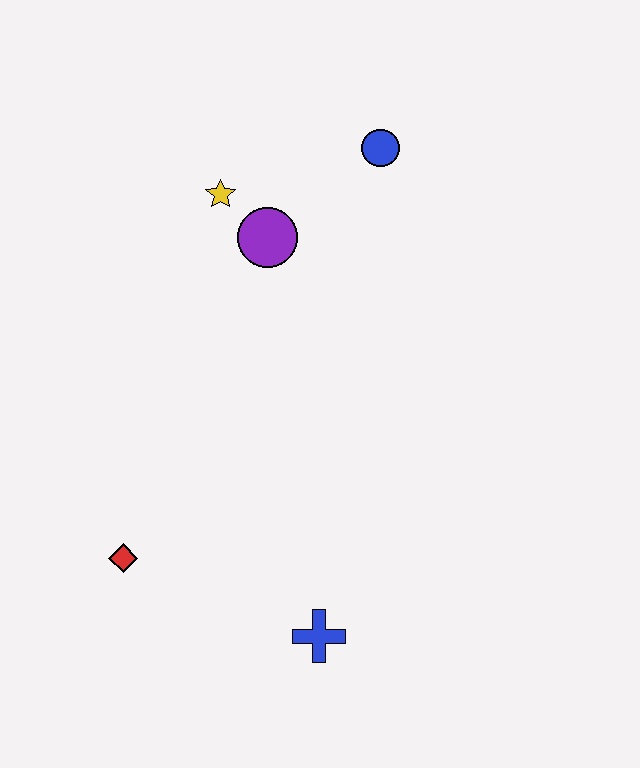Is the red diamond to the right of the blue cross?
No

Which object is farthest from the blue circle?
The blue cross is farthest from the blue circle.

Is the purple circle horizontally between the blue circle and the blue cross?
No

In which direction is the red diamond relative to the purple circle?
The red diamond is below the purple circle.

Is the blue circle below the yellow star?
No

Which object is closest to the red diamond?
The blue cross is closest to the red diamond.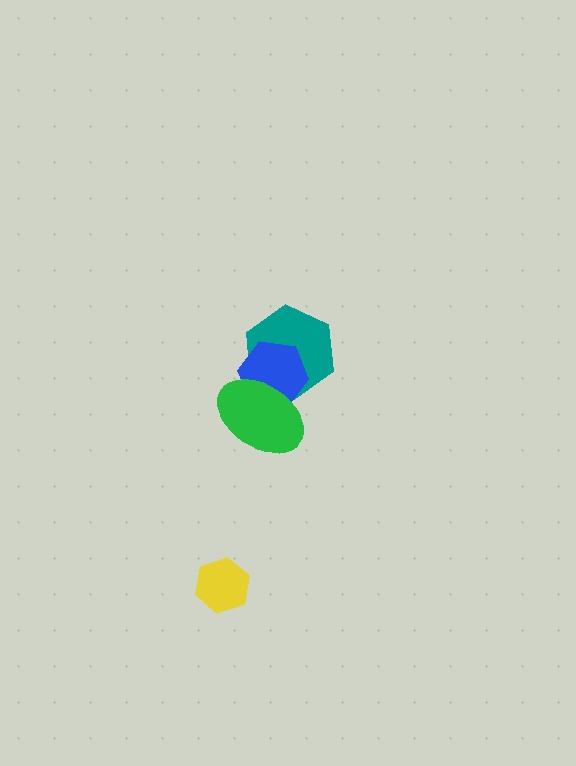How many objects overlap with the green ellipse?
2 objects overlap with the green ellipse.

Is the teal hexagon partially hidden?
Yes, it is partially covered by another shape.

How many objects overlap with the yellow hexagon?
0 objects overlap with the yellow hexagon.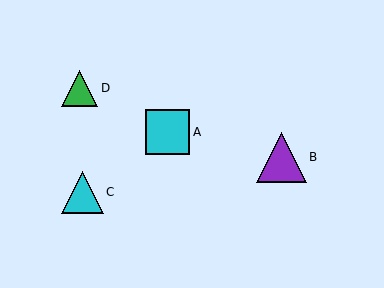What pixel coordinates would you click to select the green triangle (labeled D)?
Click at (80, 88) to select the green triangle D.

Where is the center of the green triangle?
The center of the green triangle is at (80, 88).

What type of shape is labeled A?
Shape A is a cyan square.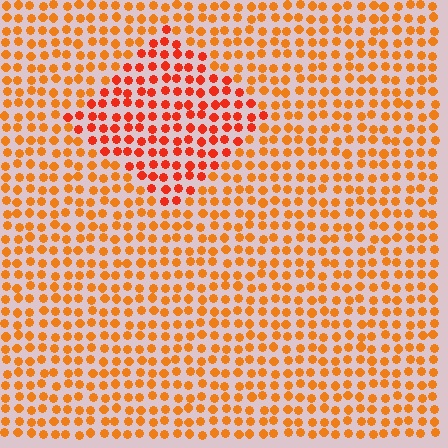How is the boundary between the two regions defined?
The boundary is defined purely by a slight shift in hue (about 23 degrees). Spacing, size, and orientation are identical on both sides.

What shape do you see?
I see a diamond.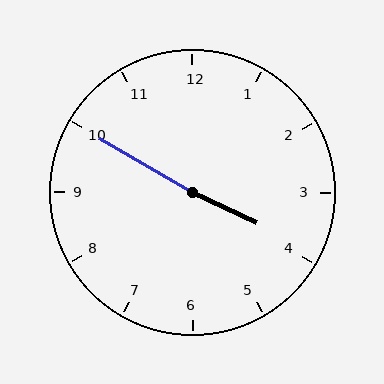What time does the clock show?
3:50.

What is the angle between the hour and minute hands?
Approximately 175 degrees.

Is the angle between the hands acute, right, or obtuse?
It is obtuse.